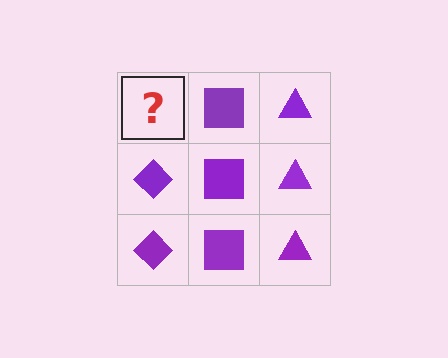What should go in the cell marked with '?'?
The missing cell should contain a purple diamond.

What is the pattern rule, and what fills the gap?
The rule is that each column has a consistent shape. The gap should be filled with a purple diamond.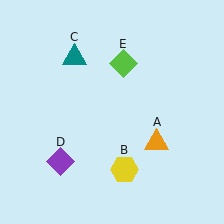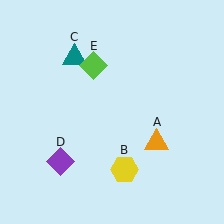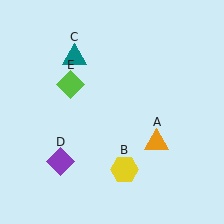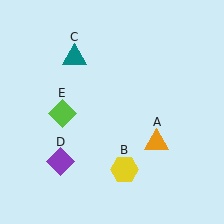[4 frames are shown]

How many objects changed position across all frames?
1 object changed position: lime diamond (object E).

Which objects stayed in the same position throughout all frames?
Orange triangle (object A) and yellow hexagon (object B) and teal triangle (object C) and purple diamond (object D) remained stationary.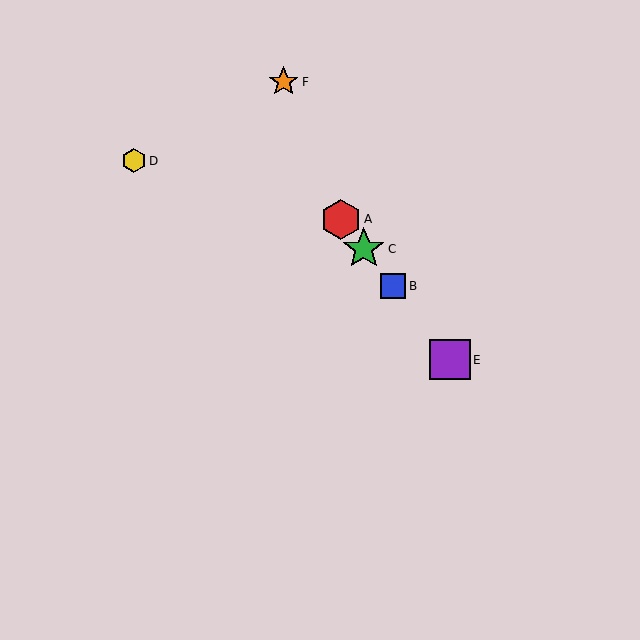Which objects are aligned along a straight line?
Objects A, B, C, E are aligned along a straight line.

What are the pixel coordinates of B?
Object B is at (393, 286).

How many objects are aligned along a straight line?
4 objects (A, B, C, E) are aligned along a straight line.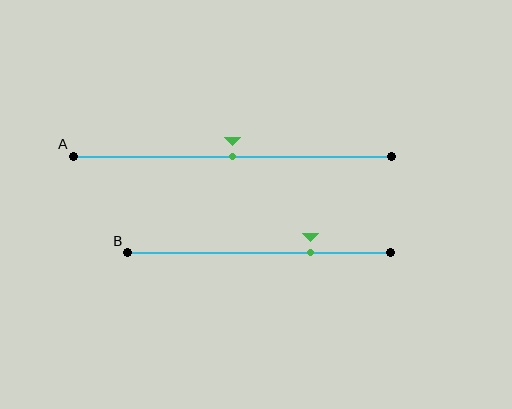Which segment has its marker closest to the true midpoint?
Segment A has its marker closest to the true midpoint.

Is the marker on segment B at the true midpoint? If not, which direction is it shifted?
No, the marker on segment B is shifted to the right by about 19% of the segment length.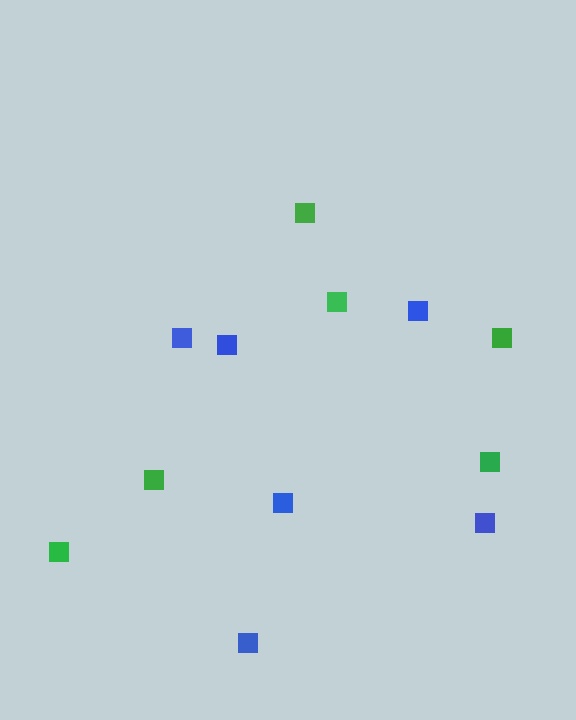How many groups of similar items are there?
There are 2 groups: one group of blue squares (6) and one group of green squares (6).